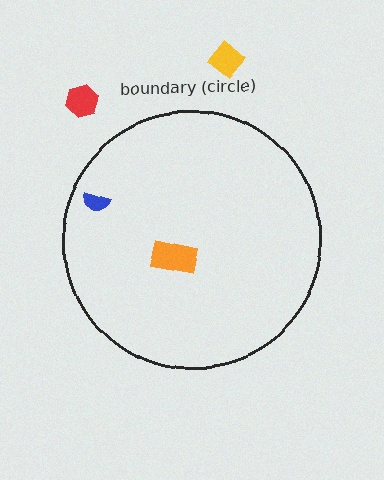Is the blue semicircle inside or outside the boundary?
Inside.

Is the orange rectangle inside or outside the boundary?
Inside.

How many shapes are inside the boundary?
2 inside, 2 outside.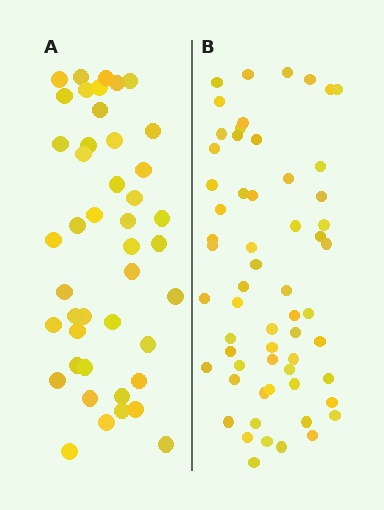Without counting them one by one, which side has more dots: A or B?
Region B (the right region) has more dots.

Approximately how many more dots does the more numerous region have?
Region B has approximately 15 more dots than region A.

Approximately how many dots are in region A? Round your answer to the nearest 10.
About 40 dots. (The exact count is 44, which rounds to 40.)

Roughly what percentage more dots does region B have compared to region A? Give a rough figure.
About 35% more.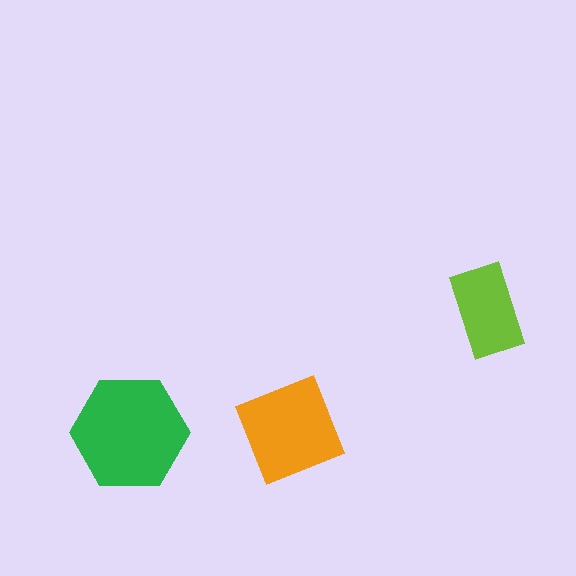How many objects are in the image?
There are 3 objects in the image.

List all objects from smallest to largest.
The lime rectangle, the orange square, the green hexagon.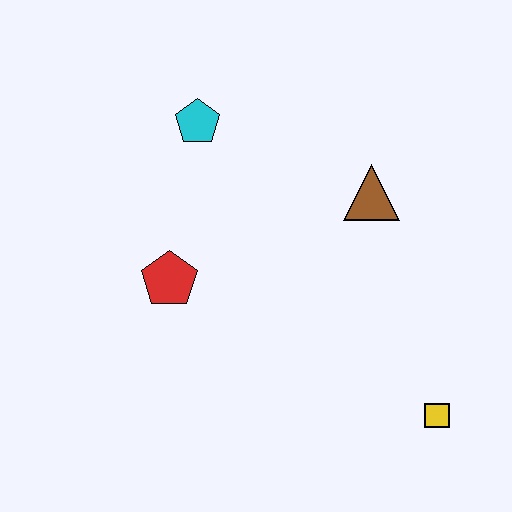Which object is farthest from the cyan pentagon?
The yellow square is farthest from the cyan pentagon.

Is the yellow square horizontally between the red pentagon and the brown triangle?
No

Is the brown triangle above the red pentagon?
Yes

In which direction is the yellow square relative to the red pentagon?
The yellow square is to the right of the red pentagon.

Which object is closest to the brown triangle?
The cyan pentagon is closest to the brown triangle.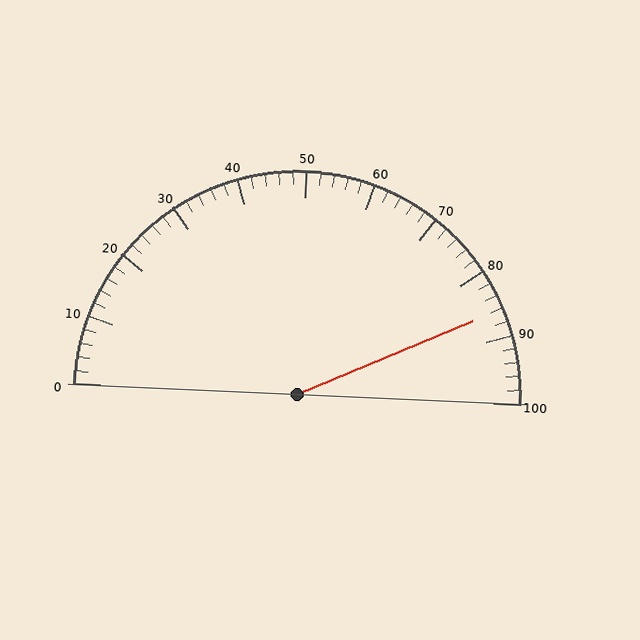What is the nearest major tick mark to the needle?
The nearest major tick mark is 90.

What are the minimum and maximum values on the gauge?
The gauge ranges from 0 to 100.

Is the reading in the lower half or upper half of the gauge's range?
The reading is in the upper half of the range (0 to 100).